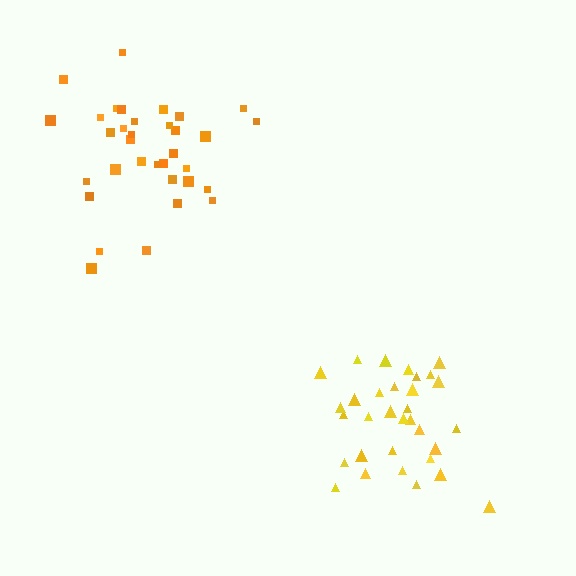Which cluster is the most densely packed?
Yellow.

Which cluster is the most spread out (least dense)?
Orange.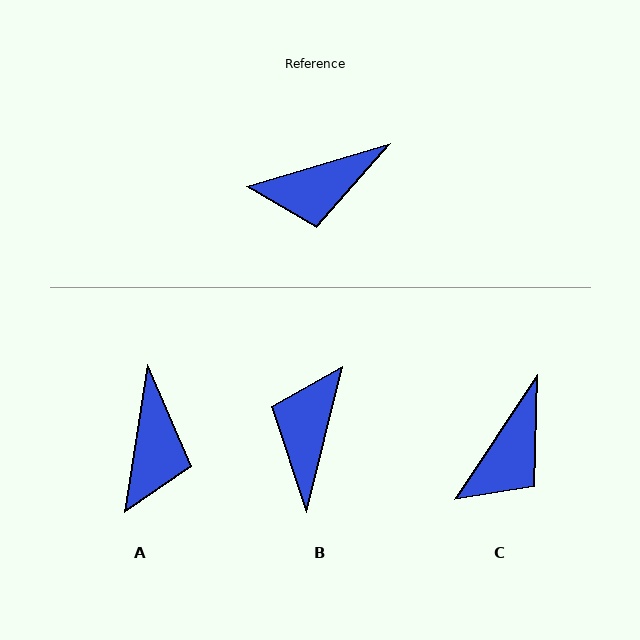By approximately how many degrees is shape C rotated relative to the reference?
Approximately 40 degrees counter-clockwise.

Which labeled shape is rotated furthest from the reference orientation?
B, about 121 degrees away.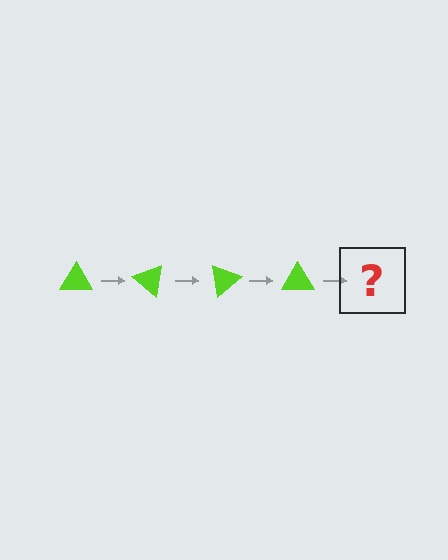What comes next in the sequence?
The next element should be a lime triangle rotated 160 degrees.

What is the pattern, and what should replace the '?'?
The pattern is that the triangle rotates 40 degrees each step. The '?' should be a lime triangle rotated 160 degrees.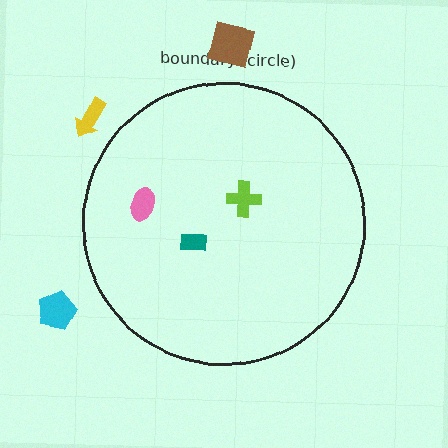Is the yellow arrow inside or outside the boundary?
Outside.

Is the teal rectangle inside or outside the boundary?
Inside.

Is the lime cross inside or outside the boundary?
Inside.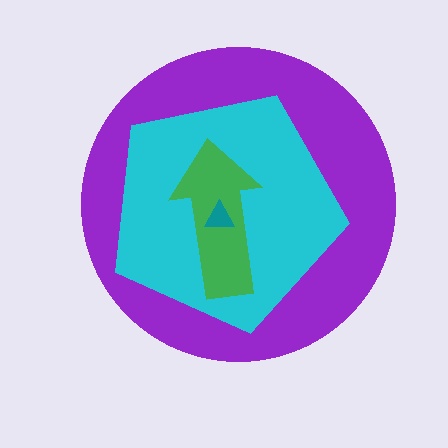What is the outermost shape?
The purple circle.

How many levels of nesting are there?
4.